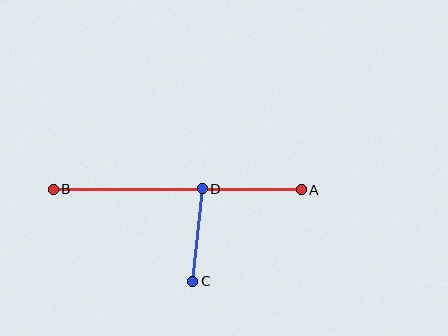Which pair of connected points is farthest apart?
Points A and B are farthest apart.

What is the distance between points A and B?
The distance is approximately 248 pixels.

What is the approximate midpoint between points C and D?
The midpoint is at approximately (197, 235) pixels.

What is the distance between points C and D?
The distance is approximately 93 pixels.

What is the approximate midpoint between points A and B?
The midpoint is at approximately (177, 190) pixels.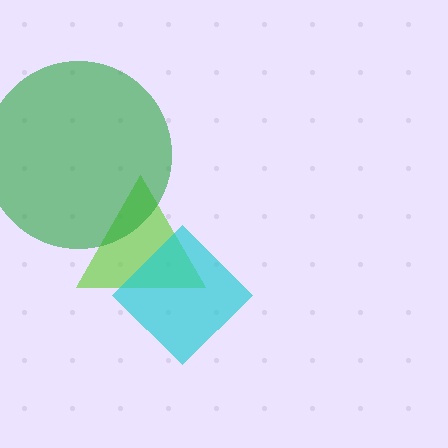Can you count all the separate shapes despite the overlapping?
Yes, there are 3 separate shapes.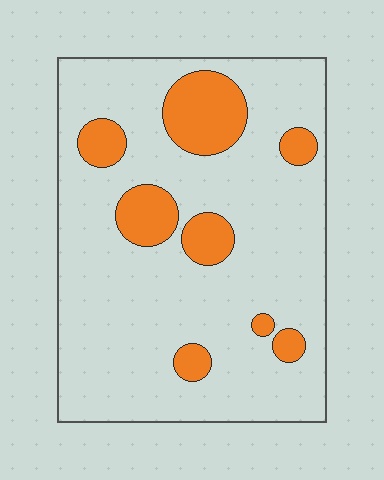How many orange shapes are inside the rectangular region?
8.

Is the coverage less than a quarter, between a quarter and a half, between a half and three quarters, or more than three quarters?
Less than a quarter.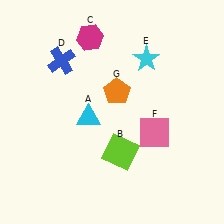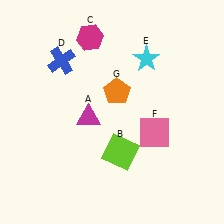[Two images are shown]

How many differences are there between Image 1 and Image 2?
There is 1 difference between the two images.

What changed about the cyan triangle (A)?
In Image 1, A is cyan. In Image 2, it changed to magenta.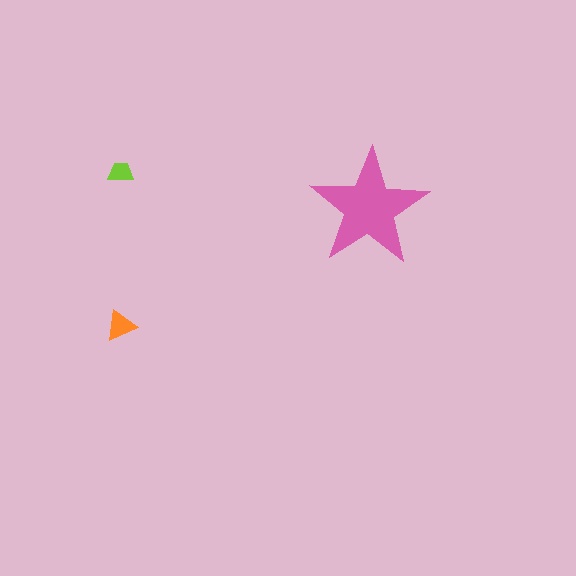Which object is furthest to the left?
The orange triangle is leftmost.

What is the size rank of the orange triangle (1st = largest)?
2nd.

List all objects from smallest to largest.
The lime trapezoid, the orange triangle, the pink star.